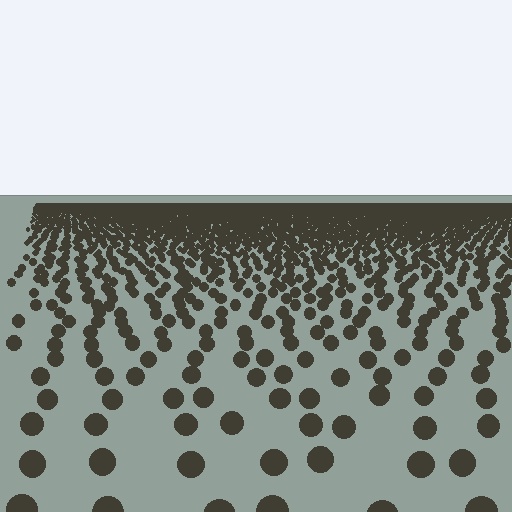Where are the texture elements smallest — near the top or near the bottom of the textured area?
Near the top.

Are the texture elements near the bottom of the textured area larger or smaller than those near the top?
Larger. Near the bottom, elements are closer to the viewer and appear at a bigger on-screen size.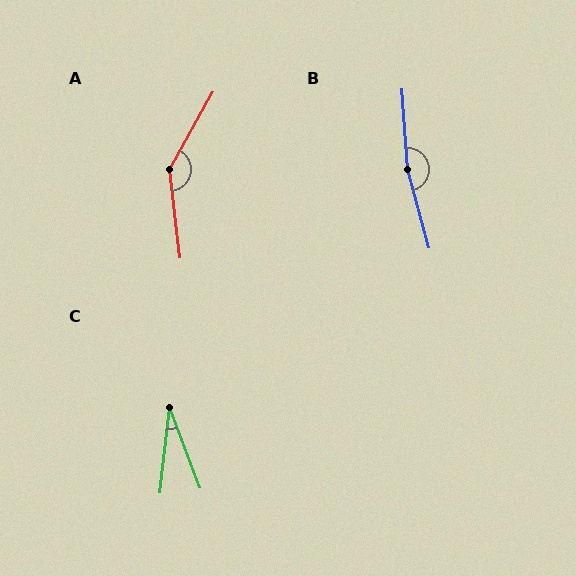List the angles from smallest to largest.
C (28°), A (144°), B (169°).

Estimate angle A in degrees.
Approximately 144 degrees.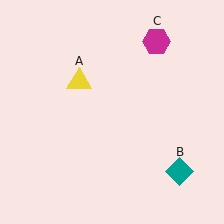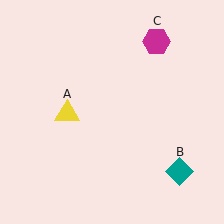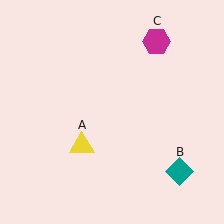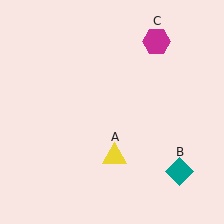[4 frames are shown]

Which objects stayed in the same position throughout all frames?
Teal diamond (object B) and magenta hexagon (object C) remained stationary.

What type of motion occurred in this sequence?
The yellow triangle (object A) rotated counterclockwise around the center of the scene.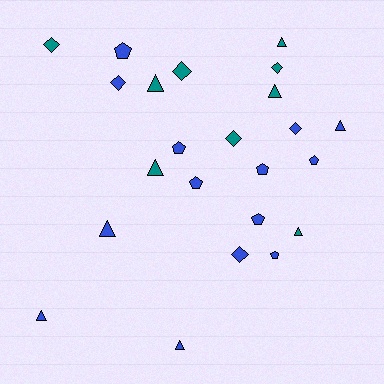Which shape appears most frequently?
Triangle, with 9 objects.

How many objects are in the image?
There are 23 objects.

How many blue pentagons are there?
There are 7 blue pentagons.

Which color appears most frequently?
Blue, with 14 objects.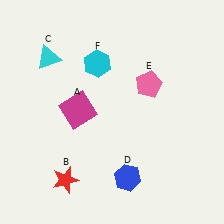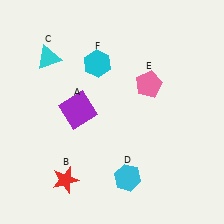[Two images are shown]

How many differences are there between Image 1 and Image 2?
There are 2 differences between the two images.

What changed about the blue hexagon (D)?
In Image 1, D is blue. In Image 2, it changed to cyan.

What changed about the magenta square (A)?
In Image 1, A is magenta. In Image 2, it changed to purple.